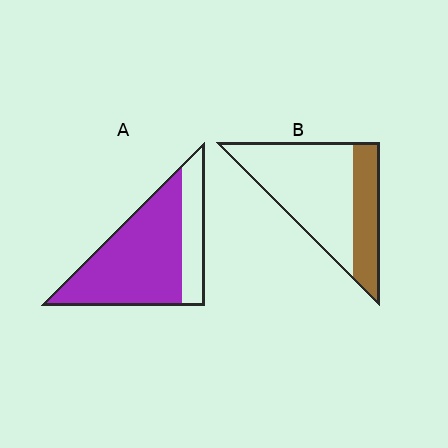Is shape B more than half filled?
No.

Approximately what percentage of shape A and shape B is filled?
A is approximately 75% and B is approximately 30%.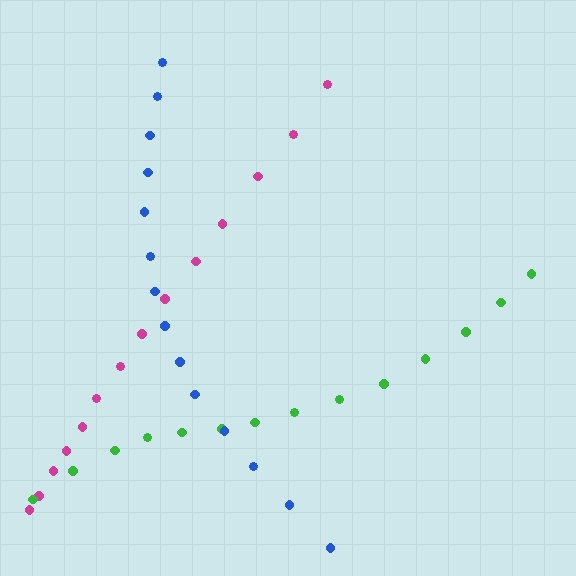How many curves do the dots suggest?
There are 3 distinct paths.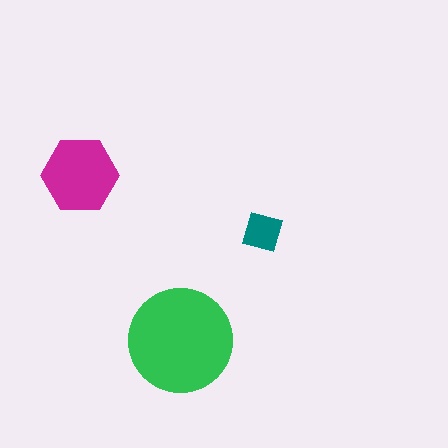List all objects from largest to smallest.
The green circle, the magenta hexagon, the teal square.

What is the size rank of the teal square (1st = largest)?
3rd.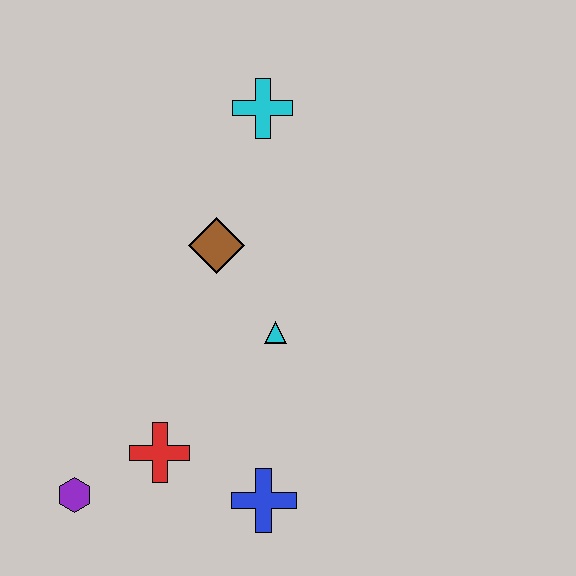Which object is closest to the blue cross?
The red cross is closest to the blue cross.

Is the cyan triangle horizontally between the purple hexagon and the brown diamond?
No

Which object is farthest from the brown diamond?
The purple hexagon is farthest from the brown diamond.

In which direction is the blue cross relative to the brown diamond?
The blue cross is below the brown diamond.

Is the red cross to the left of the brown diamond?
Yes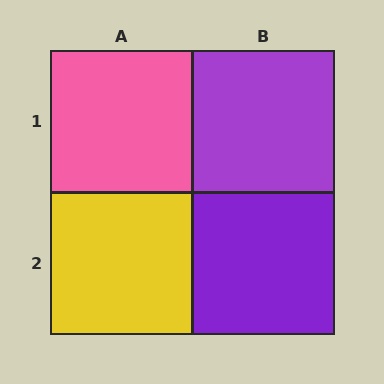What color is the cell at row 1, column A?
Pink.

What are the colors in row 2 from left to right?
Yellow, purple.